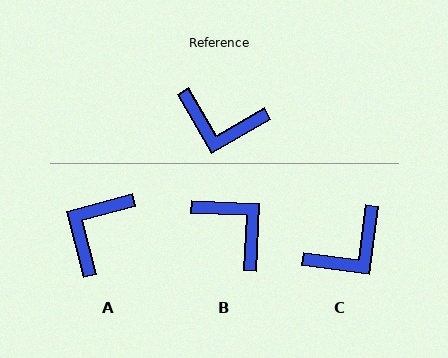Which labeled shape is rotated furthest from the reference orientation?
B, about 147 degrees away.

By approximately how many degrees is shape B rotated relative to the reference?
Approximately 147 degrees counter-clockwise.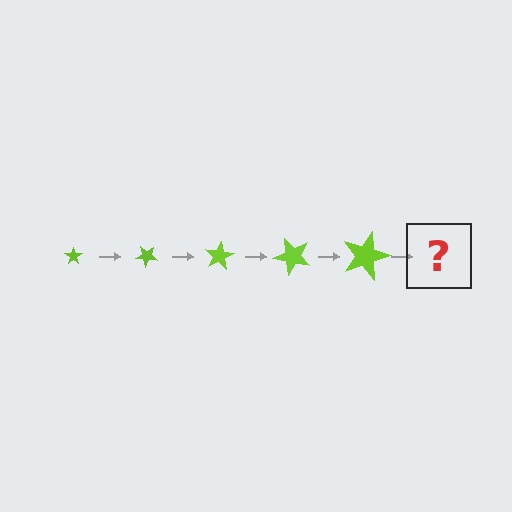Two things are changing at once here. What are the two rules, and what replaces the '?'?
The two rules are that the star grows larger each step and it rotates 40 degrees each step. The '?' should be a star, larger than the previous one and rotated 200 degrees from the start.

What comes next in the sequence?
The next element should be a star, larger than the previous one and rotated 200 degrees from the start.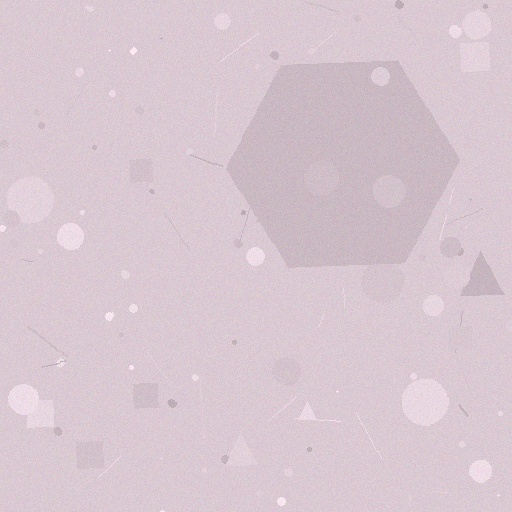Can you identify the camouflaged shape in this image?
The camouflaged shape is a hexagon.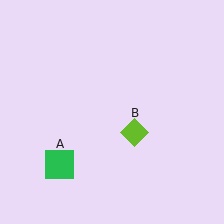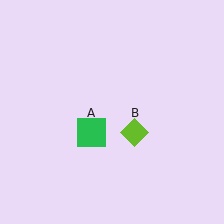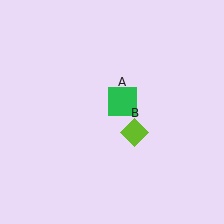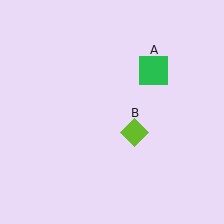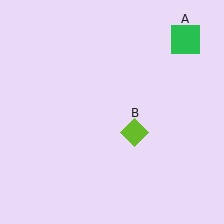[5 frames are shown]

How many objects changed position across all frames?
1 object changed position: green square (object A).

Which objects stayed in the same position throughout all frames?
Lime diamond (object B) remained stationary.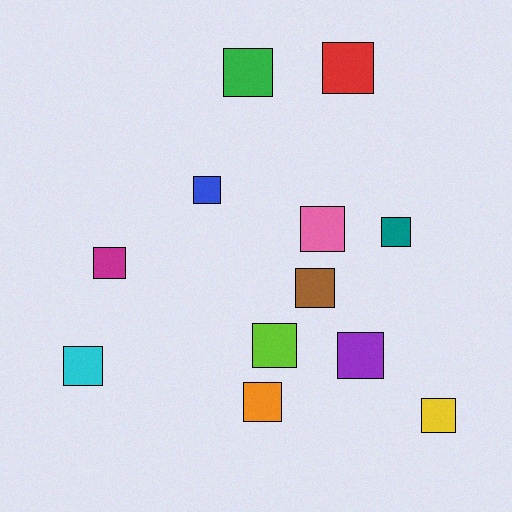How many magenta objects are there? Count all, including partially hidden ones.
There is 1 magenta object.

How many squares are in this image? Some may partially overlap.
There are 12 squares.